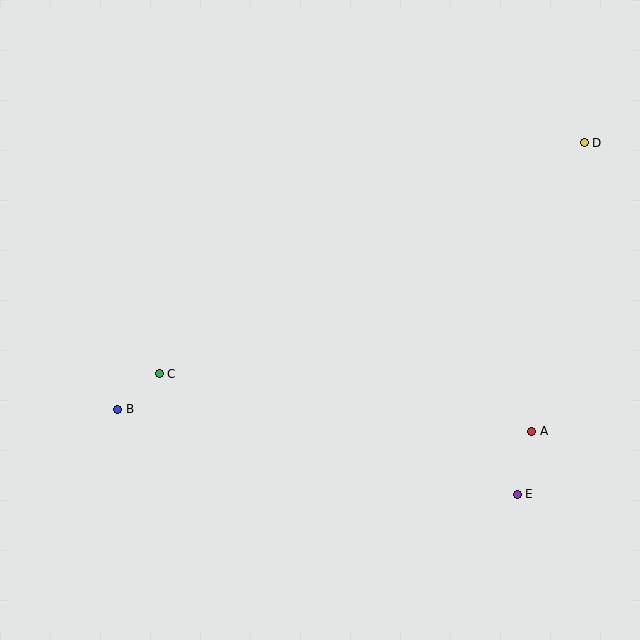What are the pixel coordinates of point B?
Point B is at (118, 409).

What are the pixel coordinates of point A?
Point A is at (532, 431).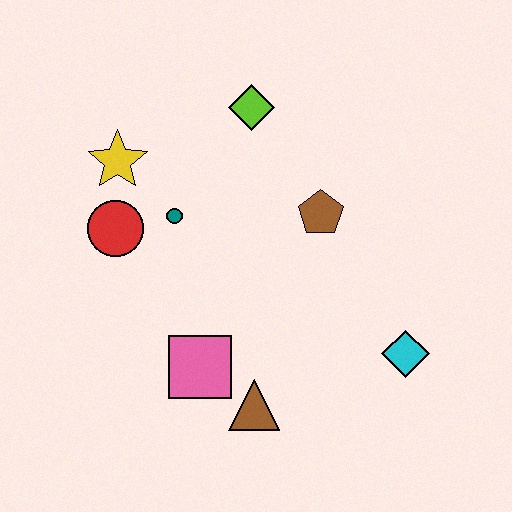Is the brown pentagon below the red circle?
No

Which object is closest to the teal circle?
The red circle is closest to the teal circle.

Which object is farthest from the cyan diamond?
The yellow star is farthest from the cyan diamond.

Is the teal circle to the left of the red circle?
No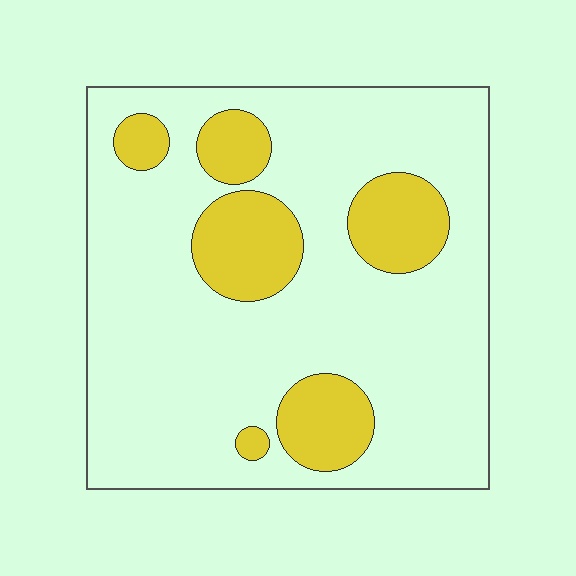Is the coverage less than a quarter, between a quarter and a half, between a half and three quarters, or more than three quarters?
Less than a quarter.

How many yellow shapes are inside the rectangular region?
6.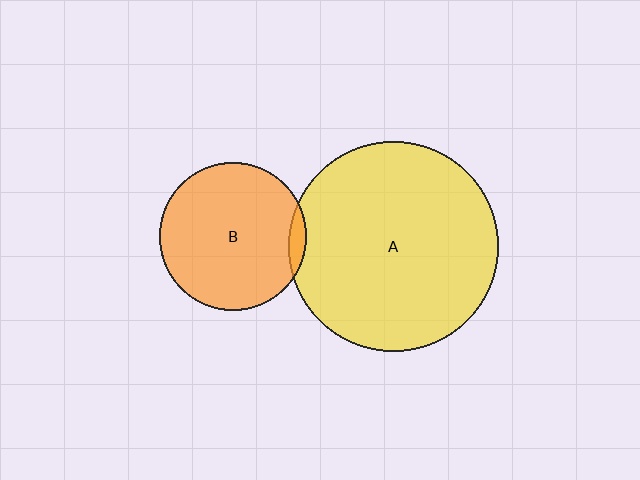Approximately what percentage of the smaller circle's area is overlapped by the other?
Approximately 5%.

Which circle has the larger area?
Circle A (yellow).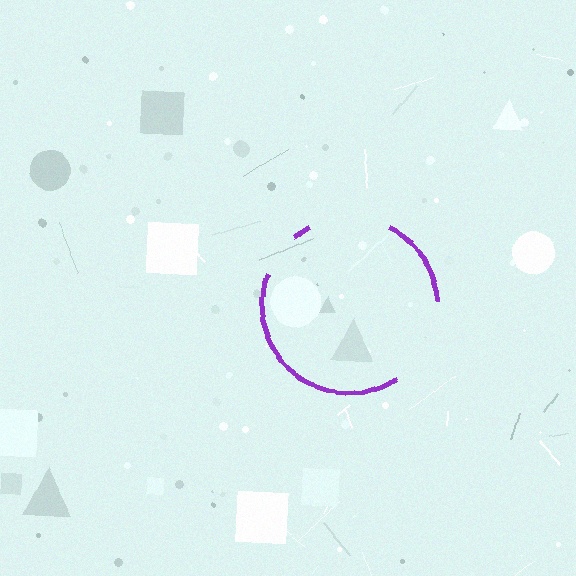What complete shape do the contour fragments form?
The contour fragments form a circle.